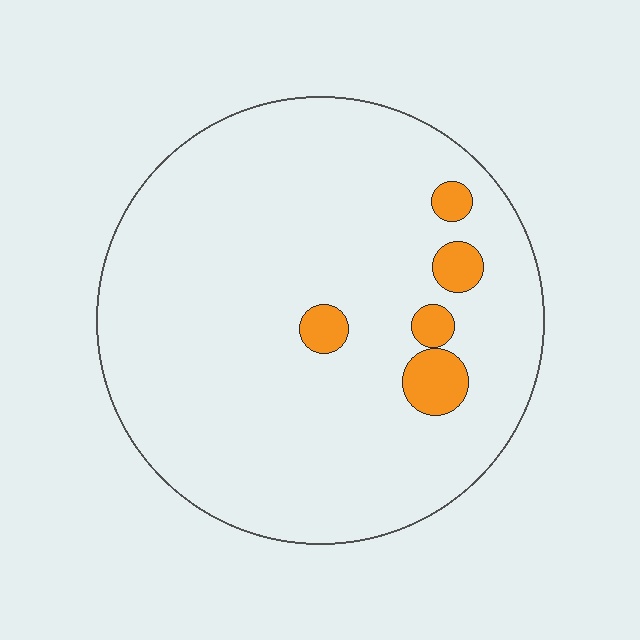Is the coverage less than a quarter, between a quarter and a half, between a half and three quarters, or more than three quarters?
Less than a quarter.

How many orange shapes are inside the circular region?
5.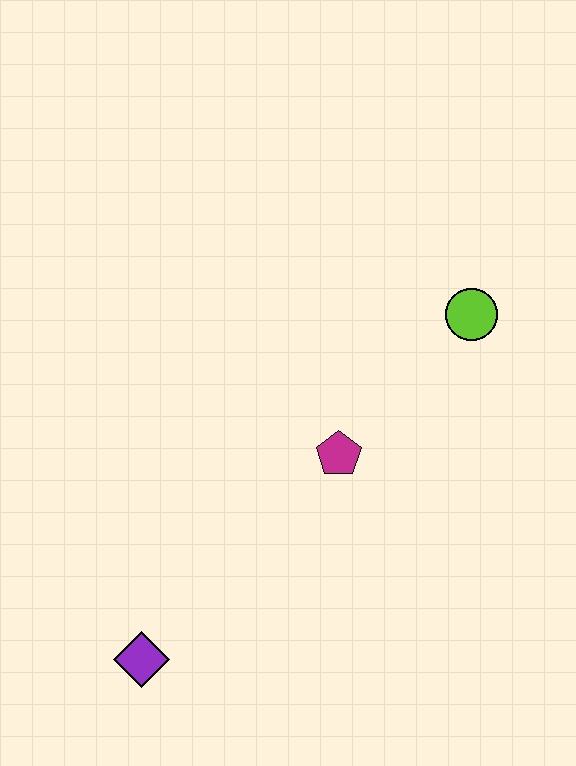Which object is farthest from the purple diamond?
The lime circle is farthest from the purple diamond.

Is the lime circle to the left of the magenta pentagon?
No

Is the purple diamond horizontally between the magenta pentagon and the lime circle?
No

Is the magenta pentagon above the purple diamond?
Yes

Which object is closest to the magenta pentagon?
The lime circle is closest to the magenta pentagon.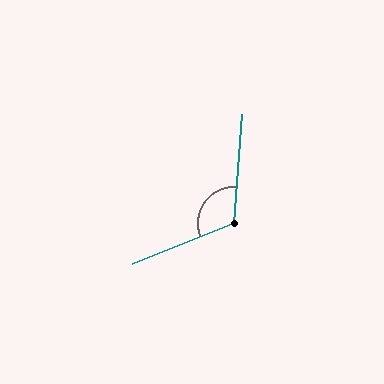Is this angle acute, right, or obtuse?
It is obtuse.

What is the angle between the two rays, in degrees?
Approximately 117 degrees.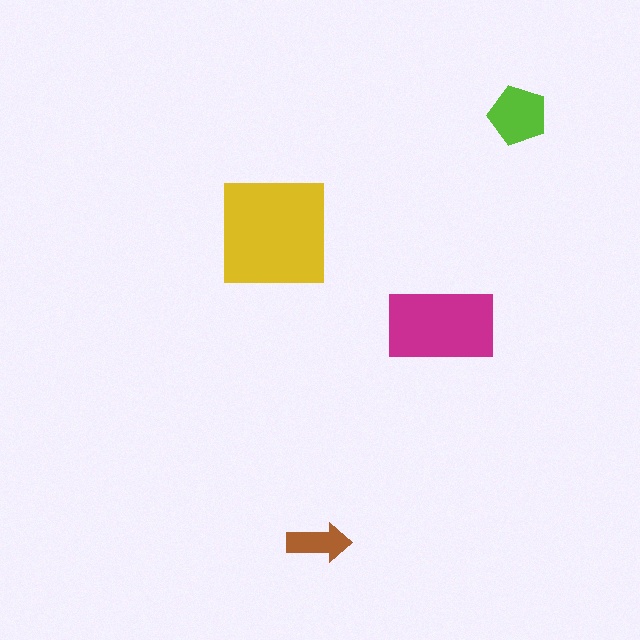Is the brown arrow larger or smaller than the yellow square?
Smaller.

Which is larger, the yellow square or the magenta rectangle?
The yellow square.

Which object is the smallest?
The brown arrow.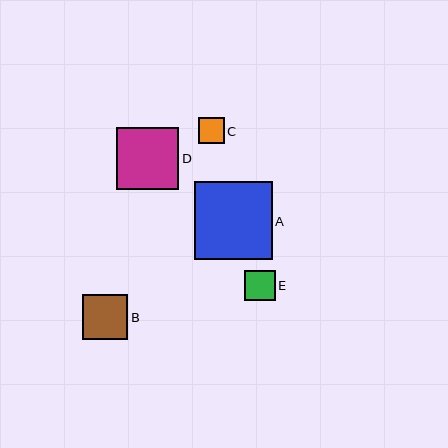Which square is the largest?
Square A is the largest with a size of approximately 78 pixels.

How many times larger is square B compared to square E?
Square B is approximately 1.5 times the size of square E.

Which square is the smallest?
Square C is the smallest with a size of approximately 26 pixels.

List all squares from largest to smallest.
From largest to smallest: A, D, B, E, C.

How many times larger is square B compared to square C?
Square B is approximately 1.8 times the size of square C.